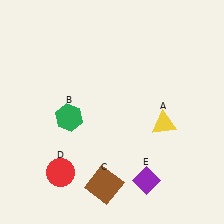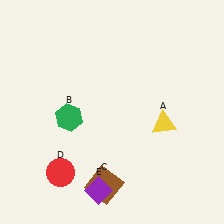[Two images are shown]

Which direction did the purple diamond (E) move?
The purple diamond (E) moved left.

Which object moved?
The purple diamond (E) moved left.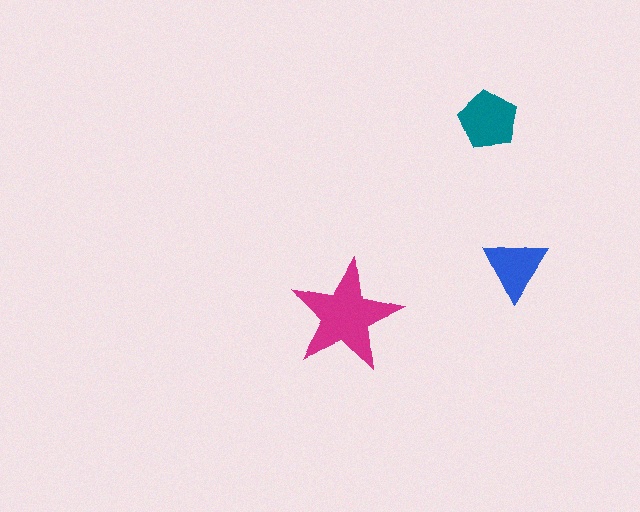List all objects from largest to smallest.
The magenta star, the teal pentagon, the blue triangle.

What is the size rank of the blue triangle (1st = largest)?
3rd.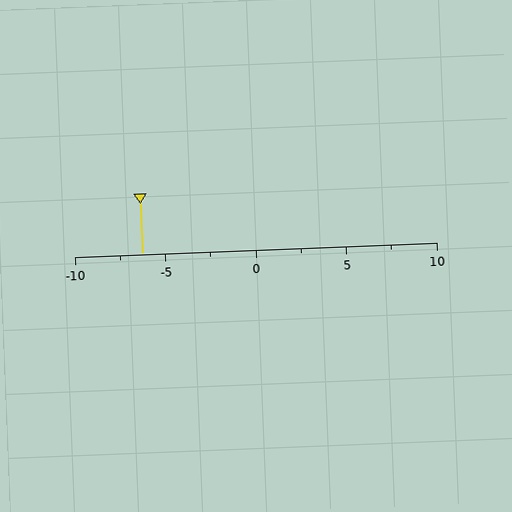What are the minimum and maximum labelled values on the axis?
The axis runs from -10 to 10.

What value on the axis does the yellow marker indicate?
The marker indicates approximately -6.2.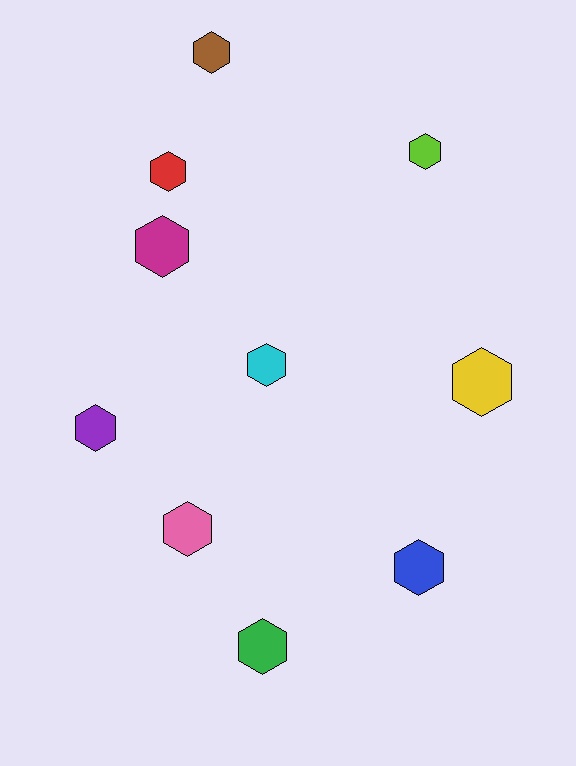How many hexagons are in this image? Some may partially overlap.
There are 10 hexagons.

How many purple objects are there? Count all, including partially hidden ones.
There is 1 purple object.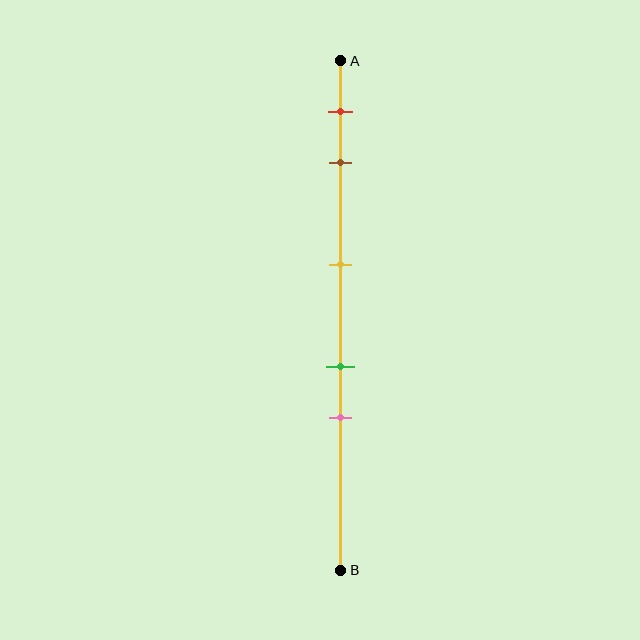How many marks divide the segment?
There are 5 marks dividing the segment.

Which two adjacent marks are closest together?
The green and pink marks are the closest adjacent pair.